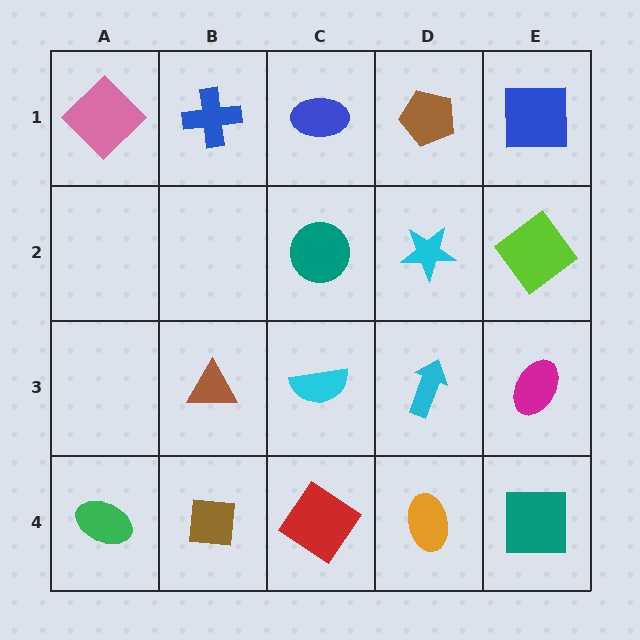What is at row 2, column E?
A lime diamond.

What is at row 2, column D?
A cyan star.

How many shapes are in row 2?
3 shapes.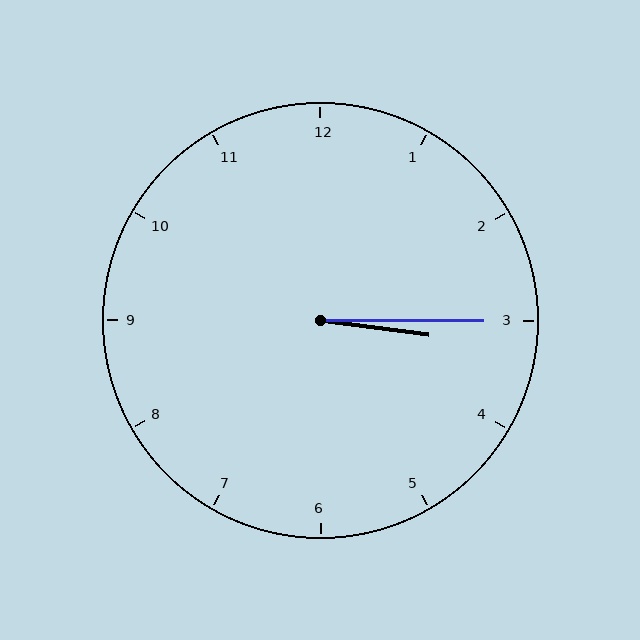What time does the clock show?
3:15.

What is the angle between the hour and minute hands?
Approximately 8 degrees.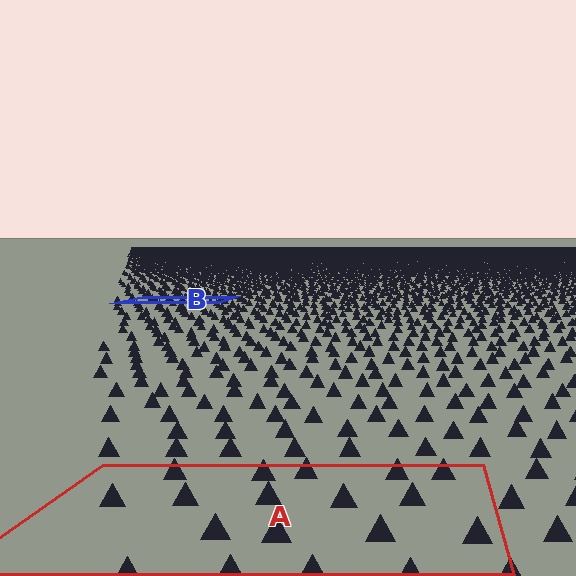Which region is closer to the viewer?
Region A is closer. The texture elements there are larger and more spread out.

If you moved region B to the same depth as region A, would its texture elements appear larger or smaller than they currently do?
They would appear larger. At a closer depth, the same texture elements are projected at a bigger on-screen size.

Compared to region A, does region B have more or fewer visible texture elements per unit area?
Region B has more texture elements per unit area — they are packed more densely because it is farther away.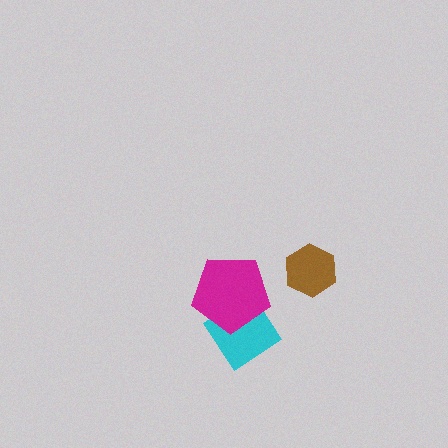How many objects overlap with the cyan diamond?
1 object overlaps with the cyan diamond.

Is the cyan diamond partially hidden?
Yes, it is partially covered by another shape.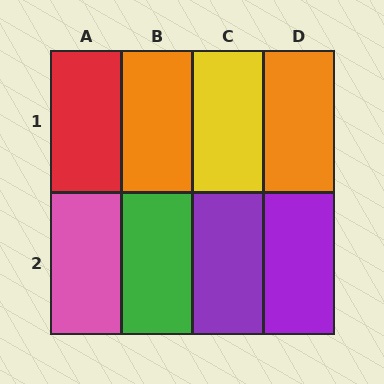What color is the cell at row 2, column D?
Purple.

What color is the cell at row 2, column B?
Green.